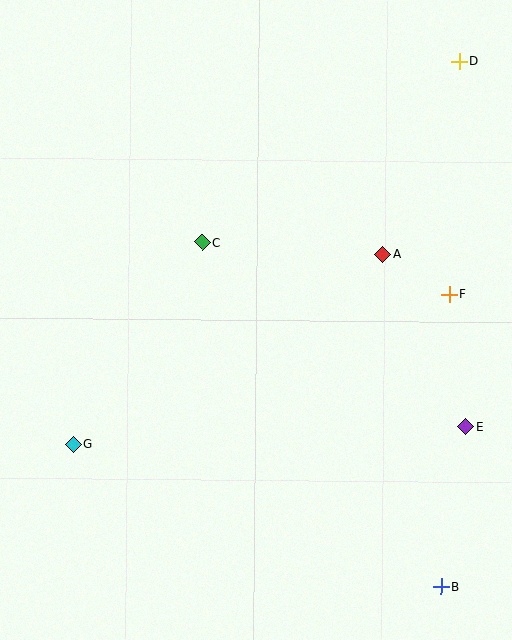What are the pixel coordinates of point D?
Point D is at (460, 61).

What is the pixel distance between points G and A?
The distance between G and A is 363 pixels.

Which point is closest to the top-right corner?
Point D is closest to the top-right corner.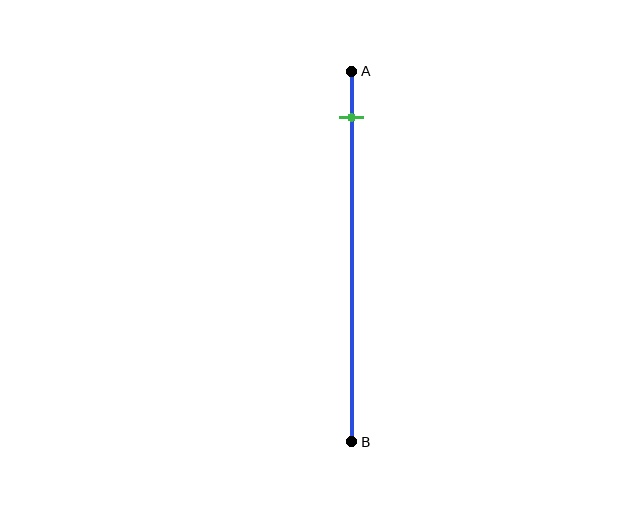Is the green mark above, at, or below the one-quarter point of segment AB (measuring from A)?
The green mark is above the one-quarter point of segment AB.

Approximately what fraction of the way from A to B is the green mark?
The green mark is approximately 15% of the way from A to B.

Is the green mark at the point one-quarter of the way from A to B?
No, the mark is at about 15% from A, not at the 25% one-quarter point.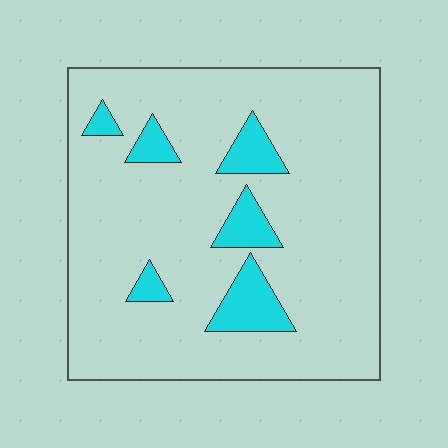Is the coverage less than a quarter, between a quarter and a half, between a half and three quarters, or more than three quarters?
Less than a quarter.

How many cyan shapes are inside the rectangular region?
6.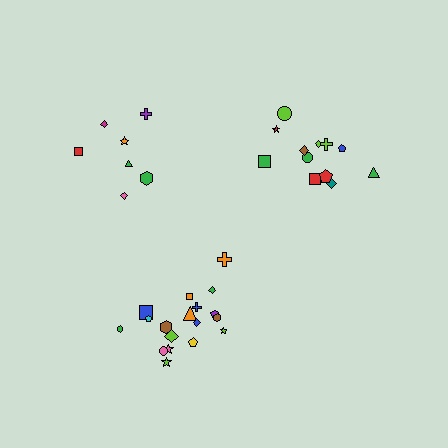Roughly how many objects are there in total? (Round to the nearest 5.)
Roughly 35 objects in total.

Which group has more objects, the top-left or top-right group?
The top-right group.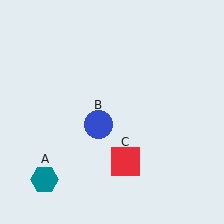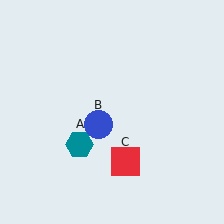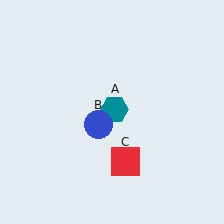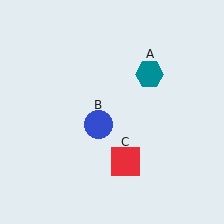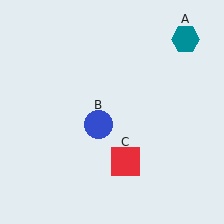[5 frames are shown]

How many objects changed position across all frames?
1 object changed position: teal hexagon (object A).